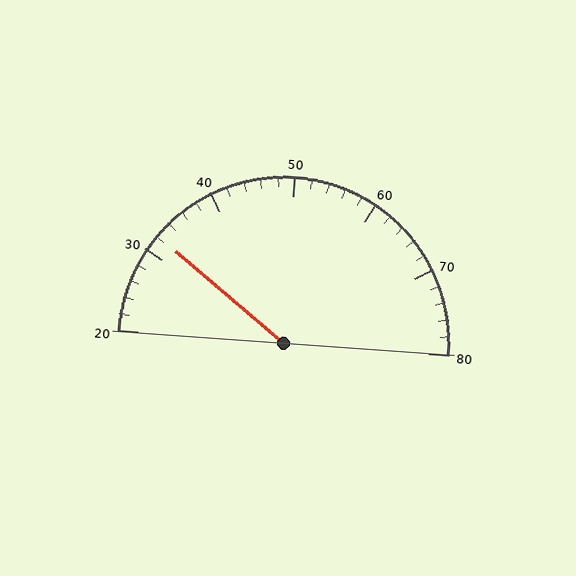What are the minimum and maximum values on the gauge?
The gauge ranges from 20 to 80.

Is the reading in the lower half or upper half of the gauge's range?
The reading is in the lower half of the range (20 to 80).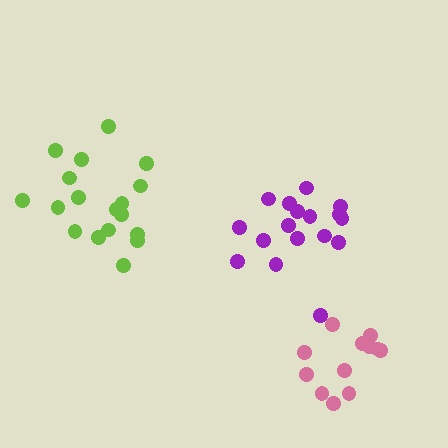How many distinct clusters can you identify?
There are 3 distinct clusters.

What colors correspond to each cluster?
The clusters are colored: purple, pink, lime.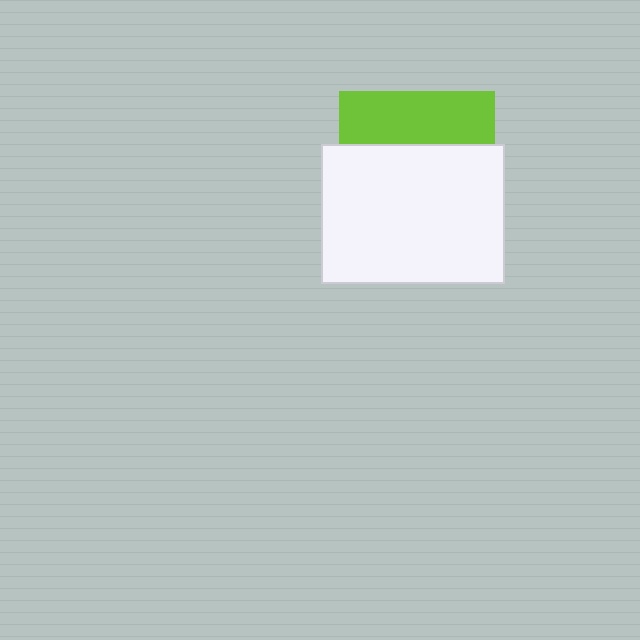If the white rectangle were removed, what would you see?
You would see the complete lime square.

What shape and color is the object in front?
The object in front is a white rectangle.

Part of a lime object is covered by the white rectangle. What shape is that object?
It is a square.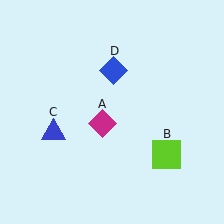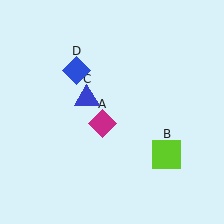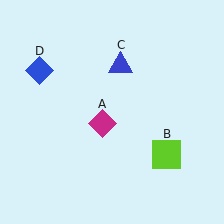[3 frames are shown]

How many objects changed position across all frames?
2 objects changed position: blue triangle (object C), blue diamond (object D).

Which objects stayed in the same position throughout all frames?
Magenta diamond (object A) and lime square (object B) remained stationary.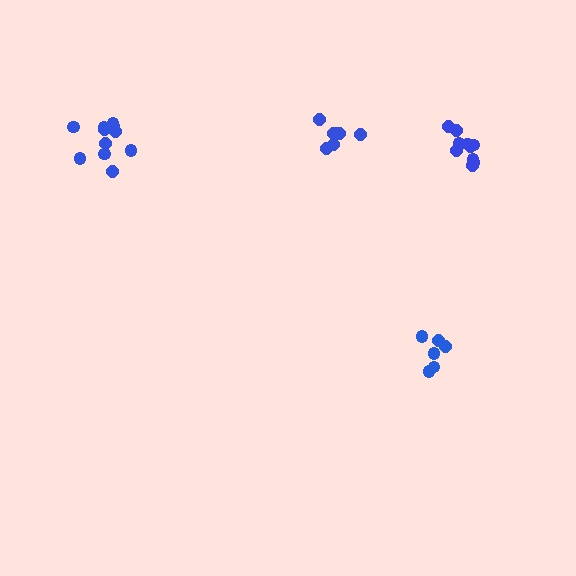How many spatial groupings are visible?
There are 4 spatial groupings.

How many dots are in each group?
Group 1: 11 dots, Group 2: 6 dots, Group 3: 7 dots, Group 4: 10 dots (34 total).